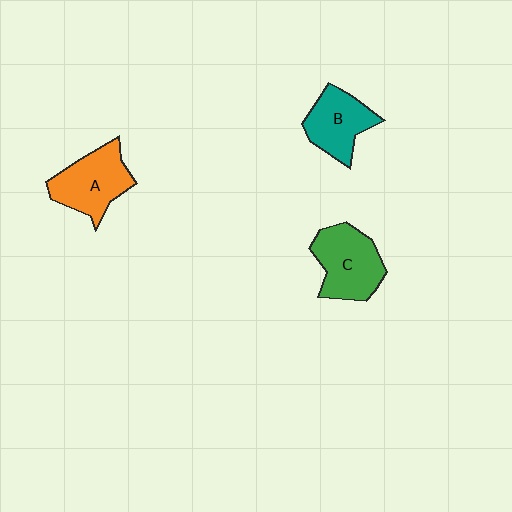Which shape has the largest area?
Shape C (green).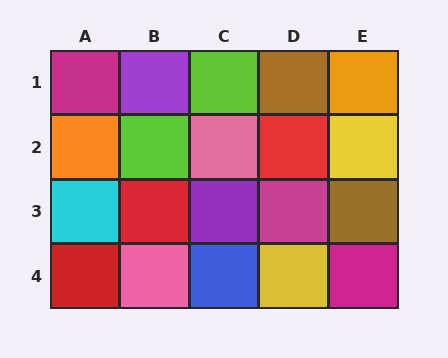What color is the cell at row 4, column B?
Pink.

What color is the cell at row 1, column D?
Brown.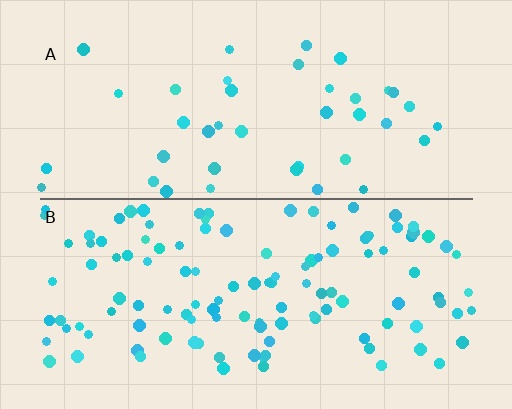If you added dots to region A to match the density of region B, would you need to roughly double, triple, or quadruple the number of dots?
Approximately triple.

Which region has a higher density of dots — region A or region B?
B (the bottom).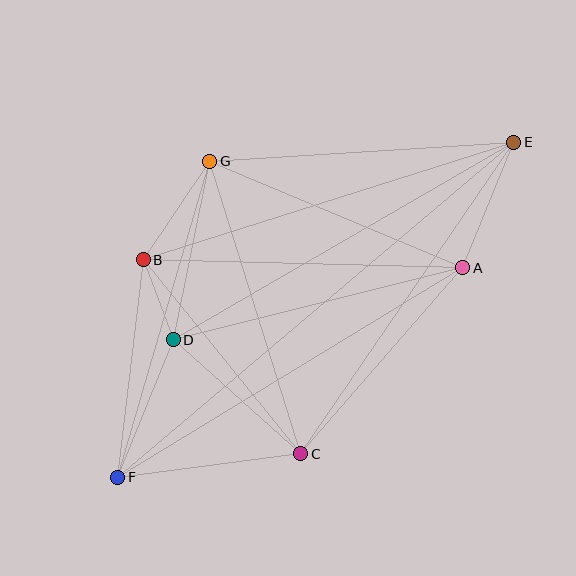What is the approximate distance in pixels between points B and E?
The distance between B and E is approximately 389 pixels.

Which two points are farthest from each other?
Points E and F are farthest from each other.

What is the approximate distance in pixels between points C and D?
The distance between C and D is approximately 171 pixels.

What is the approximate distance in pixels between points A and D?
The distance between A and D is approximately 298 pixels.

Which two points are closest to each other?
Points B and D are closest to each other.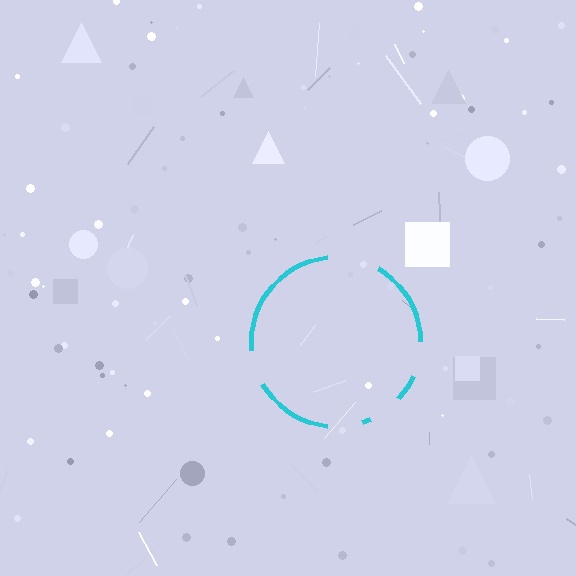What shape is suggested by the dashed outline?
The dashed outline suggests a circle.